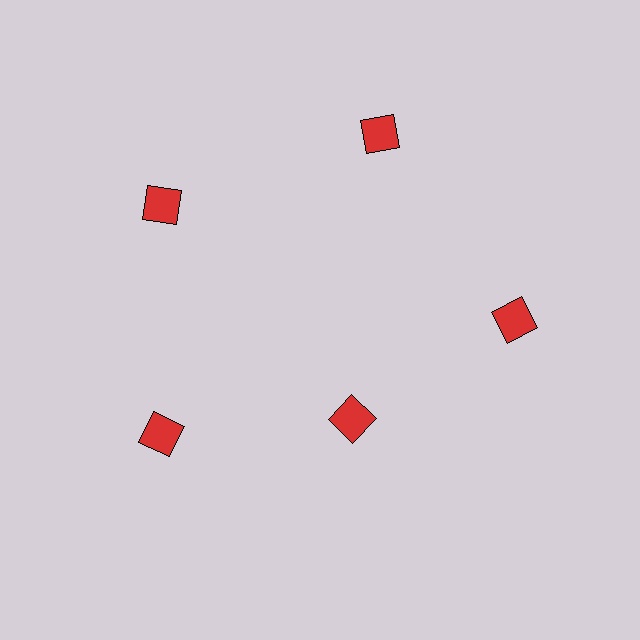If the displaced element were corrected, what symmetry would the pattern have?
It would have 5-fold rotational symmetry — the pattern would map onto itself every 72 degrees.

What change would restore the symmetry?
The symmetry would be restored by moving it outward, back onto the ring so that all 5 diamonds sit at equal angles and equal distance from the center.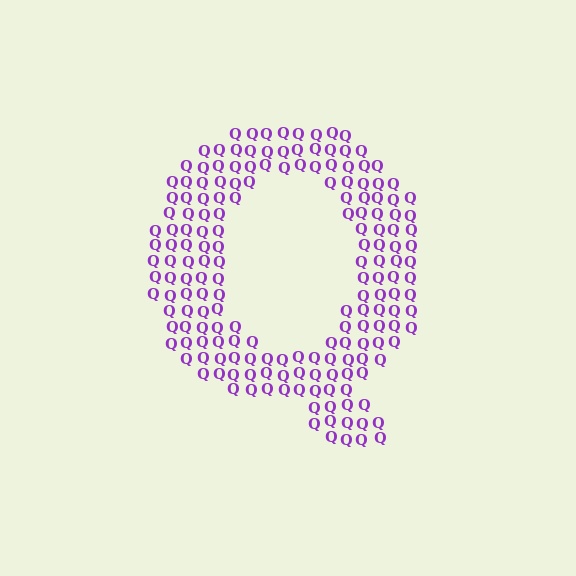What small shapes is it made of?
It is made of small letter Q's.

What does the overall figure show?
The overall figure shows the letter Q.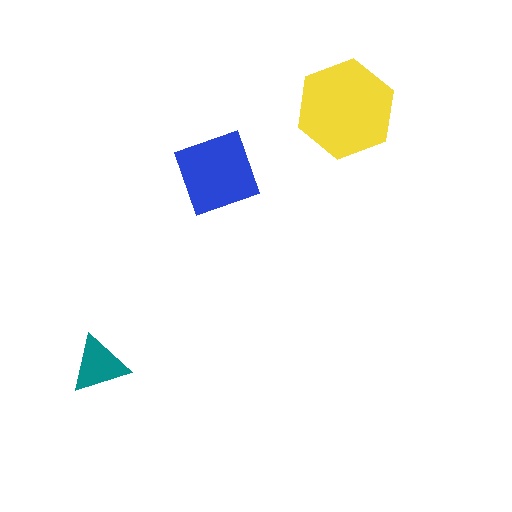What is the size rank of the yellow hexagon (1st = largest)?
1st.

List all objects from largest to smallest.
The yellow hexagon, the blue diamond, the teal triangle.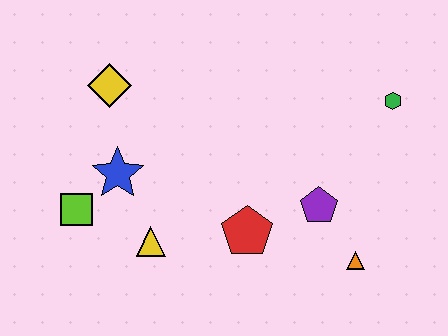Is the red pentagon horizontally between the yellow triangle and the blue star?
No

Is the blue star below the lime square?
No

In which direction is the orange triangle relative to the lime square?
The orange triangle is to the right of the lime square.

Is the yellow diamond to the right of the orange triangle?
No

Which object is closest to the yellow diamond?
The blue star is closest to the yellow diamond.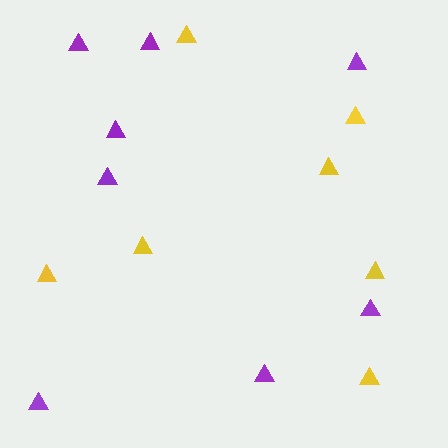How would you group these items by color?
There are 2 groups: one group of purple triangles (8) and one group of yellow triangles (7).